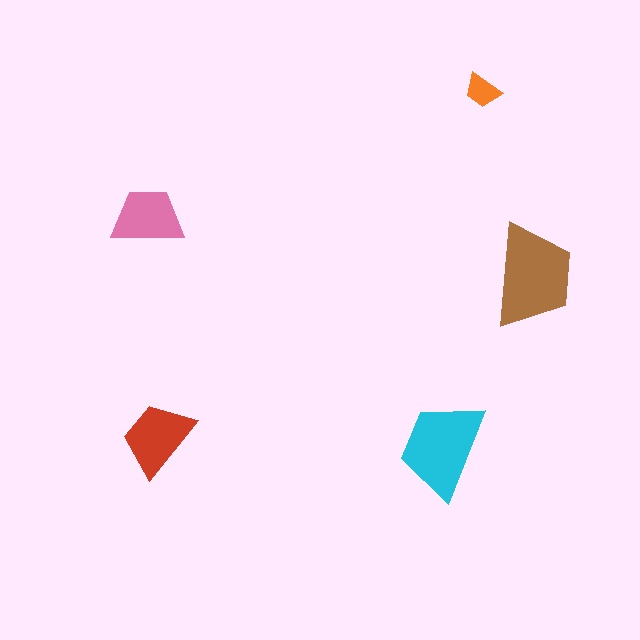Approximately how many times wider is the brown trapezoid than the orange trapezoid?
About 3 times wider.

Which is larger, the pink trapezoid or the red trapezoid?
The red one.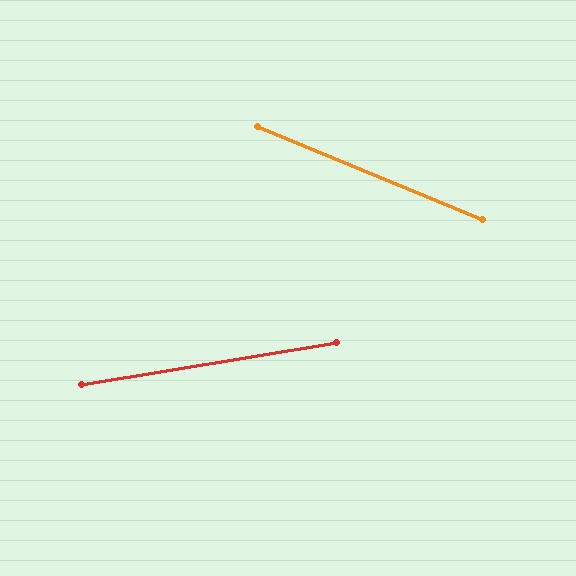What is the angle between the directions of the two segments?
Approximately 32 degrees.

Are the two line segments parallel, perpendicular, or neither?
Neither parallel nor perpendicular — they differ by about 32°.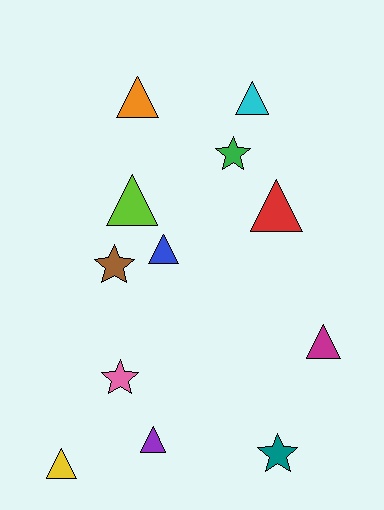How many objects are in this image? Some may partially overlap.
There are 12 objects.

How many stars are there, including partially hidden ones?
There are 4 stars.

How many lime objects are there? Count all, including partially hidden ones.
There is 1 lime object.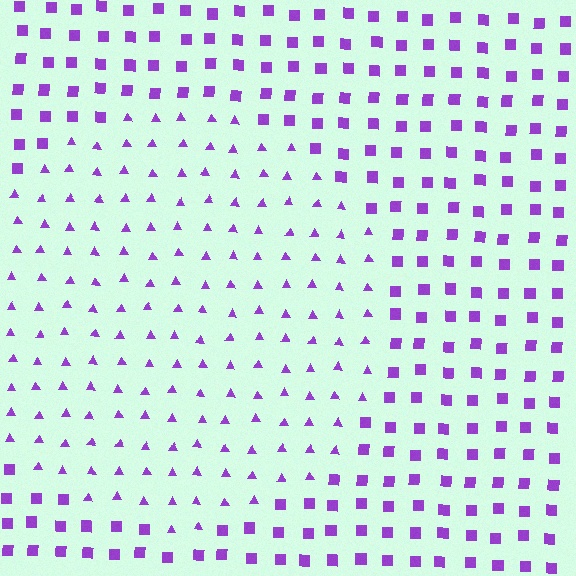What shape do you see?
I see a circle.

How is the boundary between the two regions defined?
The boundary is defined by a change in element shape: triangles inside vs. squares outside. All elements share the same color and spacing.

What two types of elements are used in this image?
The image uses triangles inside the circle region and squares outside it.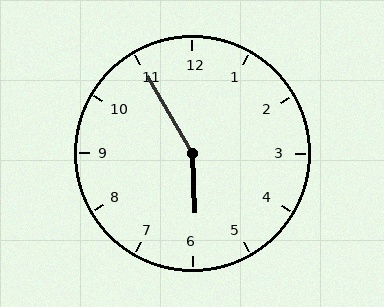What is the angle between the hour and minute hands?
Approximately 152 degrees.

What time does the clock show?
5:55.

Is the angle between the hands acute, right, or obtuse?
It is obtuse.